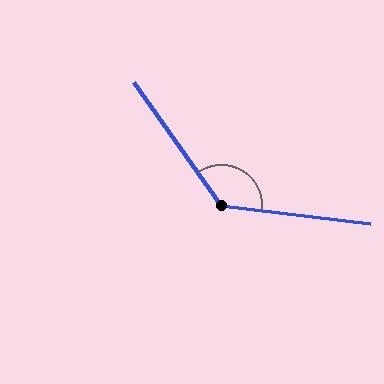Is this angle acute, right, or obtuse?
It is obtuse.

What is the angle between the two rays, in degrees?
Approximately 133 degrees.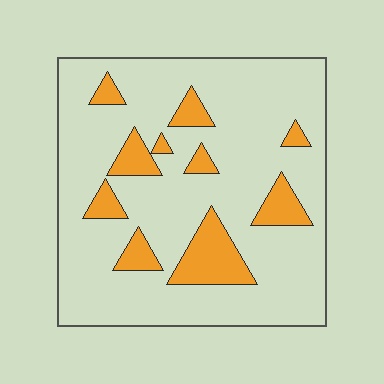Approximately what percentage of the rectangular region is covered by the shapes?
Approximately 15%.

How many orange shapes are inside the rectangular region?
10.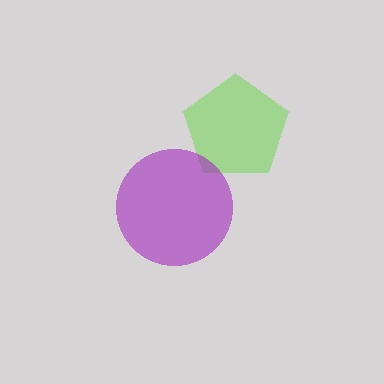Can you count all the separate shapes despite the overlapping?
Yes, there are 2 separate shapes.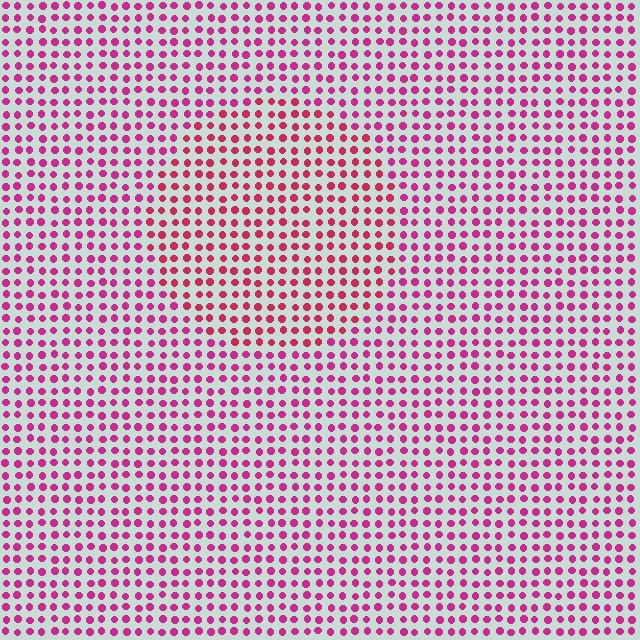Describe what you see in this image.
The image is filled with small magenta elements in a uniform arrangement. A circle-shaped region is visible where the elements are tinted to a slightly different hue, forming a subtle color boundary.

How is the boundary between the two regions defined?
The boundary is defined purely by a slight shift in hue (about 22 degrees). Spacing, size, and orientation are identical on both sides.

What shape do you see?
I see a circle.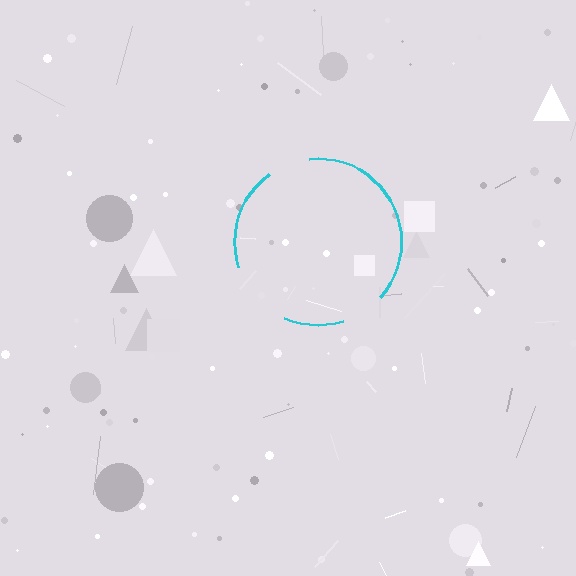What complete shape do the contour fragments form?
The contour fragments form a circle.